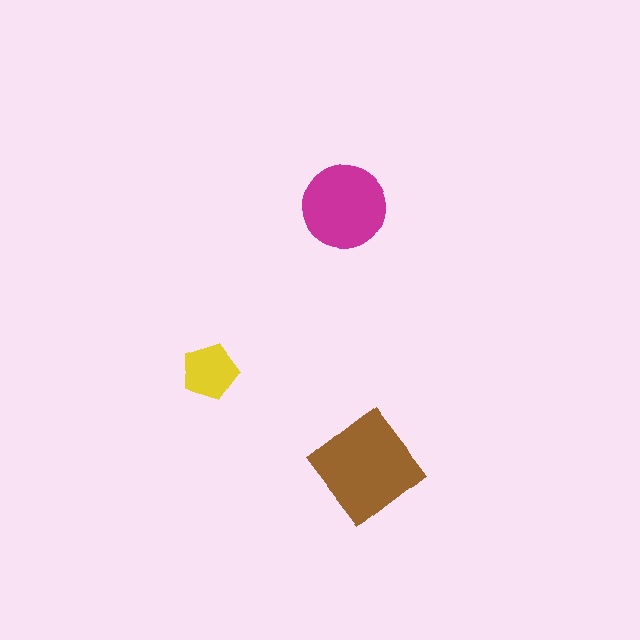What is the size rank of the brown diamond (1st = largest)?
1st.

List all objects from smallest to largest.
The yellow pentagon, the magenta circle, the brown diamond.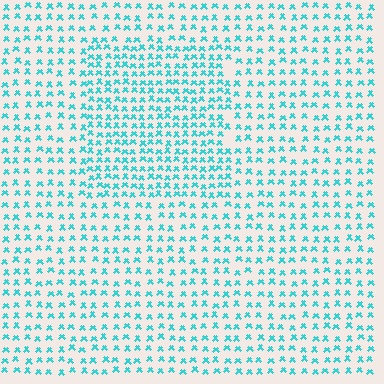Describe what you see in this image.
The image contains small cyan elements arranged at two different densities. A rectangle-shaped region is visible where the elements are more densely packed than the surrounding area.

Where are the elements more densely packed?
The elements are more densely packed inside the rectangle boundary.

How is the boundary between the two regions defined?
The boundary is defined by a change in element density (approximately 1.6x ratio). All elements are the same color, size, and shape.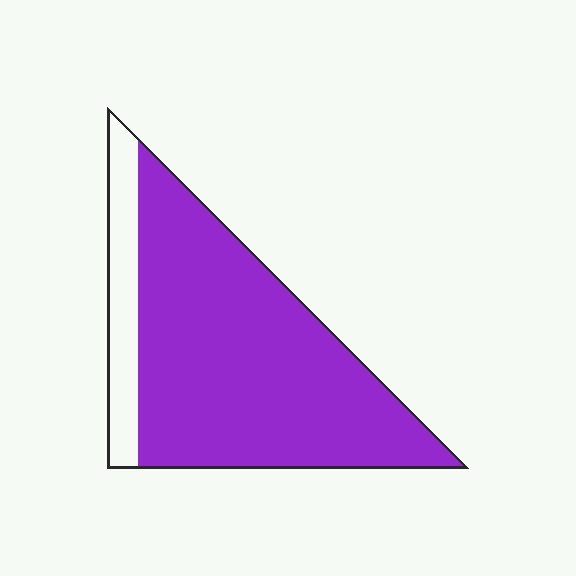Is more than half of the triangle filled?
Yes.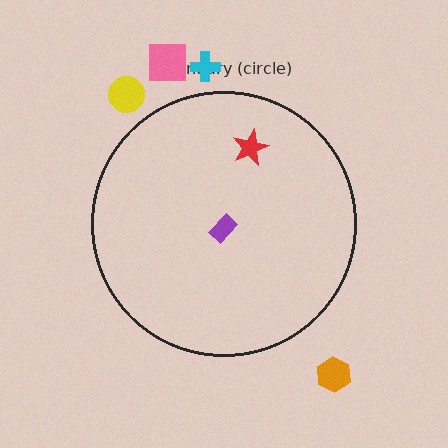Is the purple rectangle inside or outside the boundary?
Inside.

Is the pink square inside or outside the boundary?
Outside.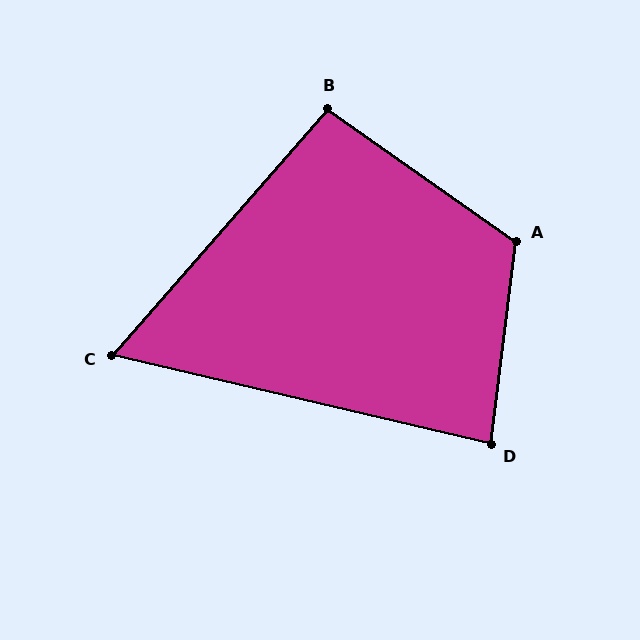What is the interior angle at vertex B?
Approximately 96 degrees (obtuse).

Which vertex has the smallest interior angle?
C, at approximately 62 degrees.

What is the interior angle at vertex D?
Approximately 84 degrees (acute).